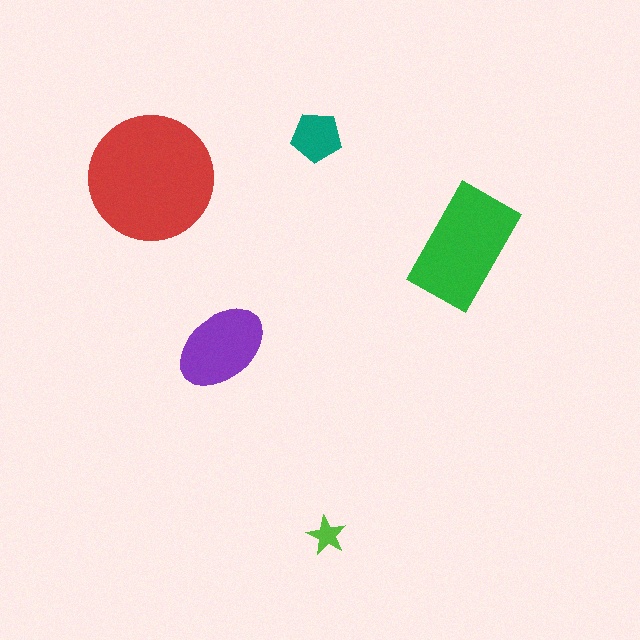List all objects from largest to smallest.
The red circle, the green rectangle, the purple ellipse, the teal pentagon, the lime star.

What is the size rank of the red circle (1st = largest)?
1st.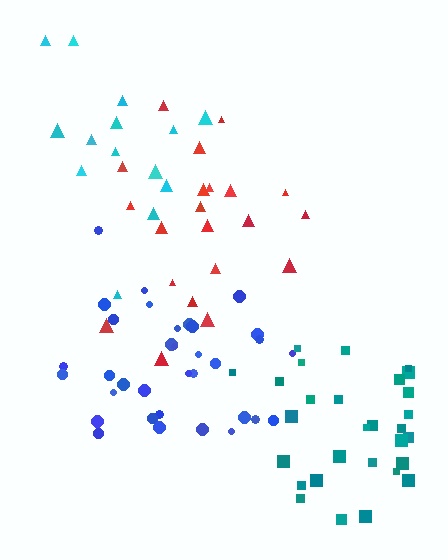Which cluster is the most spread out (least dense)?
Cyan.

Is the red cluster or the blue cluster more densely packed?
Blue.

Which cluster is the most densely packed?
Blue.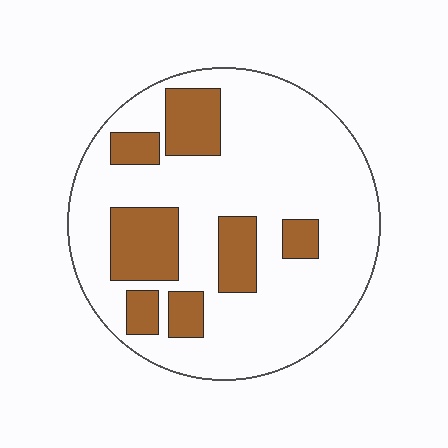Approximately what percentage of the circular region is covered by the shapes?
Approximately 25%.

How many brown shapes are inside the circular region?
7.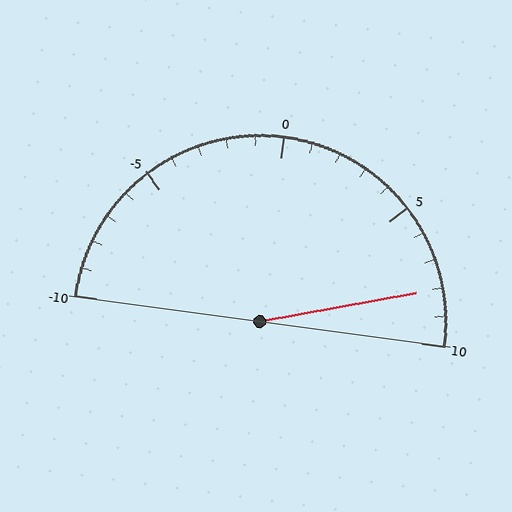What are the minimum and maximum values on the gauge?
The gauge ranges from -10 to 10.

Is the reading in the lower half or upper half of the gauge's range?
The reading is in the upper half of the range (-10 to 10).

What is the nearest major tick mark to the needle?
The nearest major tick mark is 10.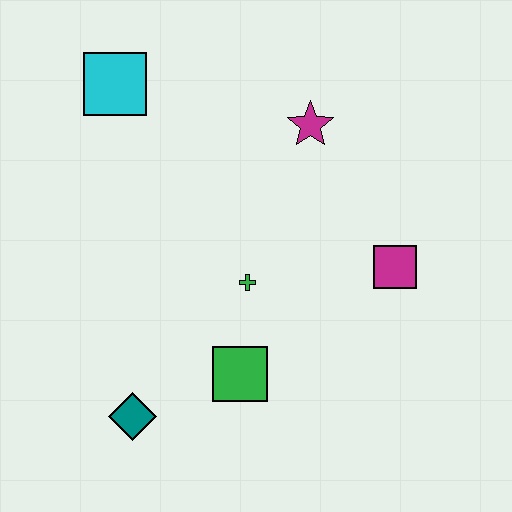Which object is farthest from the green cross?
The cyan square is farthest from the green cross.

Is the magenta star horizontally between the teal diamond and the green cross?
No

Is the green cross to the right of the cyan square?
Yes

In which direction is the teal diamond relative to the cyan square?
The teal diamond is below the cyan square.